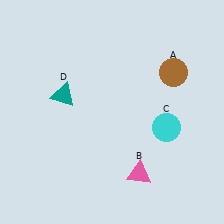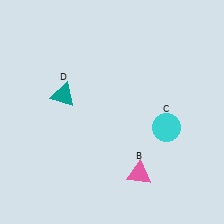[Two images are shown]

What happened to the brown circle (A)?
The brown circle (A) was removed in Image 2. It was in the top-right area of Image 1.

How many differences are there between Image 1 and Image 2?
There is 1 difference between the two images.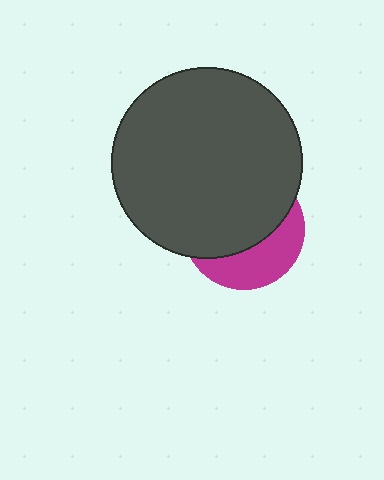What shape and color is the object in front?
The object in front is a dark gray circle.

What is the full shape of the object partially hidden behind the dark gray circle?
The partially hidden object is a magenta circle.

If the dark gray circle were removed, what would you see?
You would see the complete magenta circle.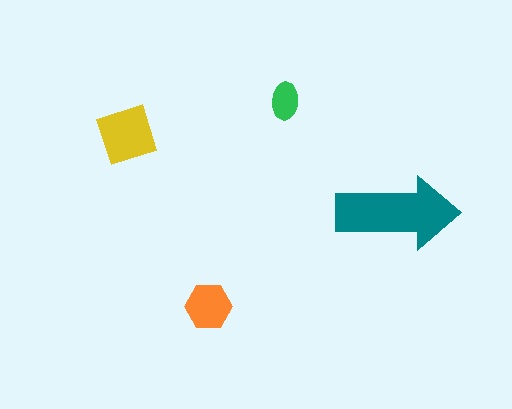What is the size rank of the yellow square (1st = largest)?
2nd.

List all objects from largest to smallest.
The teal arrow, the yellow square, the orange hexagon, the green ellipse.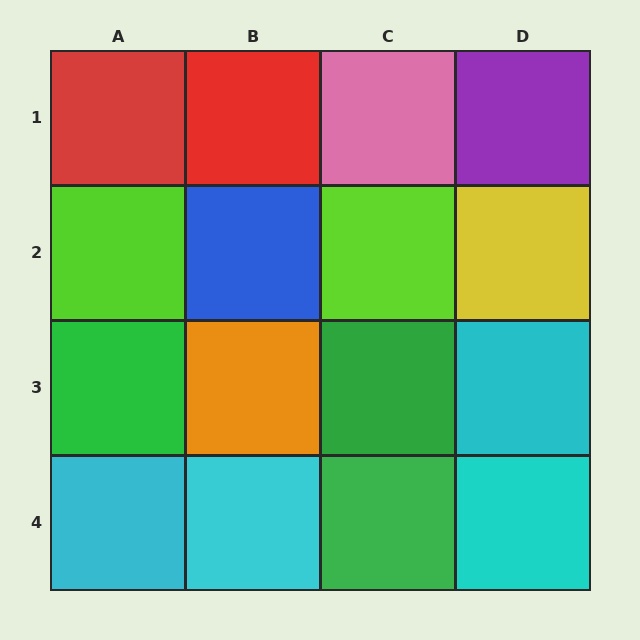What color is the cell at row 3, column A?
Green.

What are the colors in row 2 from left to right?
Lime, blue, lime, yellow.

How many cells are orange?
1 cell is orange.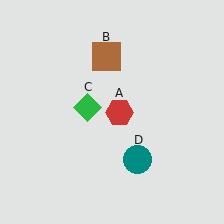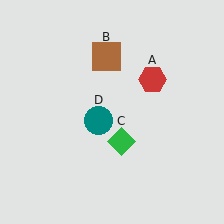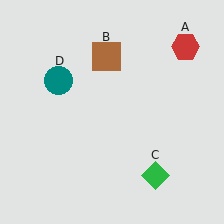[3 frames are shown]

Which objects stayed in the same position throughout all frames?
Brown square (object B) remained stationary.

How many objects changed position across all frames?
3 objects changed position: red hexagon (object A), green diamond (object C), teal circle (object D).